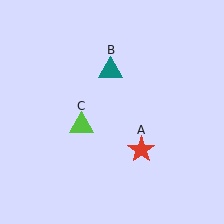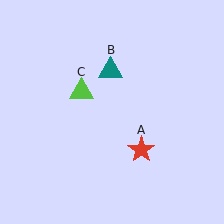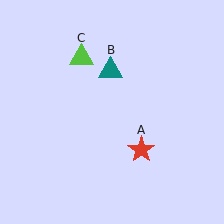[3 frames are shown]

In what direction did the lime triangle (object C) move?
The lime triangle (object C) moved up.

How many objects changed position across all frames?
1 object changed position: lime triangle (object C).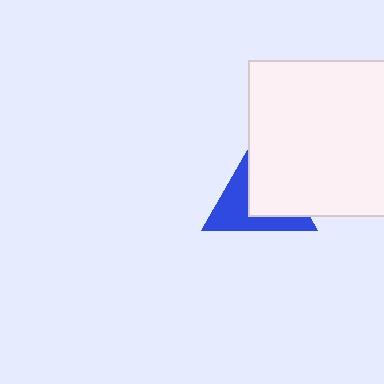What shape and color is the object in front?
The object in front is a white square.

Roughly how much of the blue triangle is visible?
About half of it is visible (roughly 47%).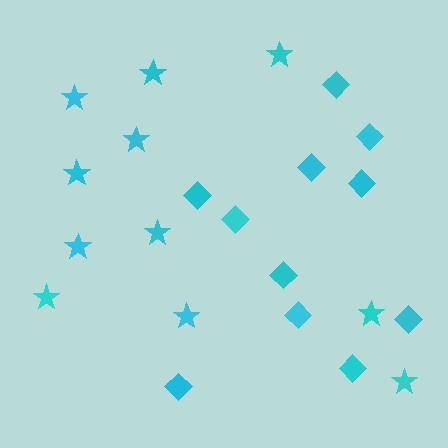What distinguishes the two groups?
There are 2 groups: one group of stars (11) and one group of diamonds (11).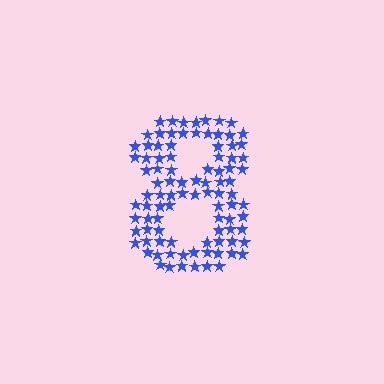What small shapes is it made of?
It is made of small stars.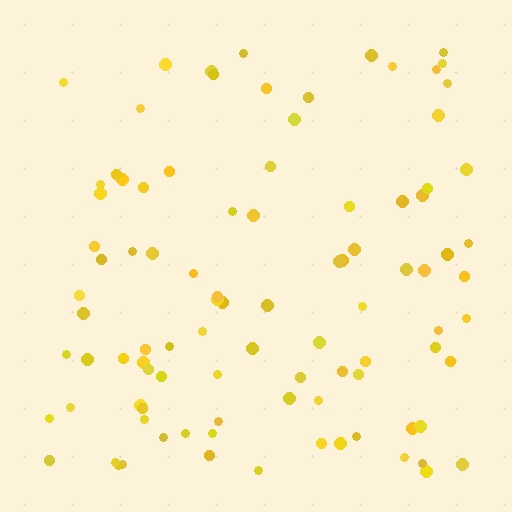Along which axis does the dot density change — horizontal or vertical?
Vertical.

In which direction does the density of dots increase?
From top to bottom, with the bottom side densest.